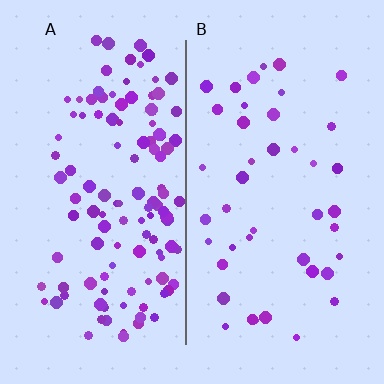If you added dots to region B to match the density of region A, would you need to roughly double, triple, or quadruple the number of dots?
Approximately triple.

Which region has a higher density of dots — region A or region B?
A (the left).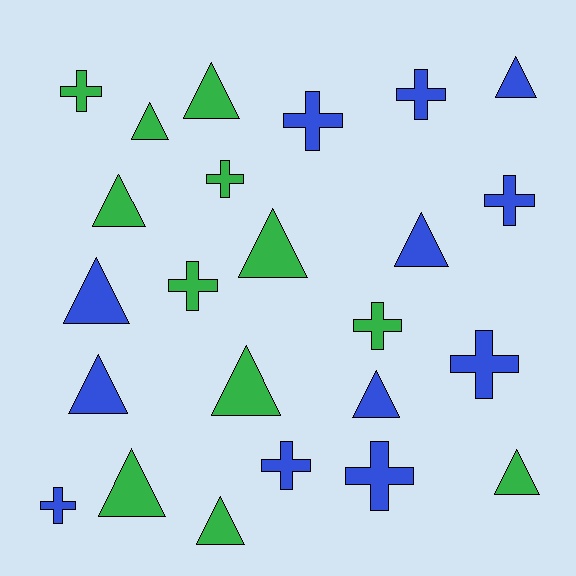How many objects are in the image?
There are 24 objects.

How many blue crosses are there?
There are 7 blue crosses.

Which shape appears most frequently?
Triangle, with 13 objects.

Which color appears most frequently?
Blue, with 12 objects.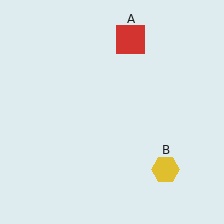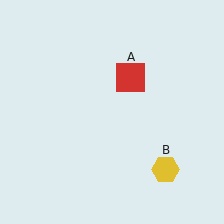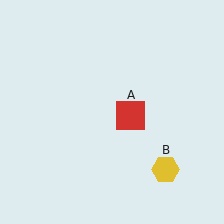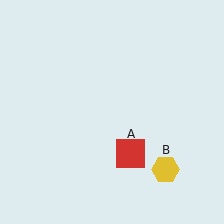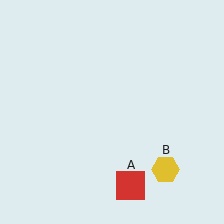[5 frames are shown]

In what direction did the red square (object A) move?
The red square (object A) moved down.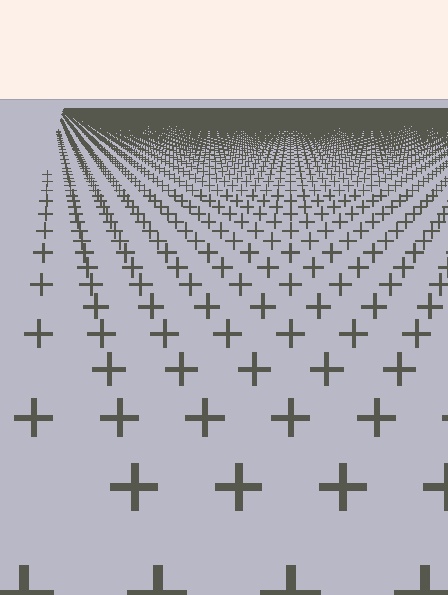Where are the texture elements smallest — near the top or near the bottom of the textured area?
Near the top.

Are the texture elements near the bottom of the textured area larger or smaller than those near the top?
Larger. Near the bottom, elements are closer to the viewer and appear at a bigger on-screen size.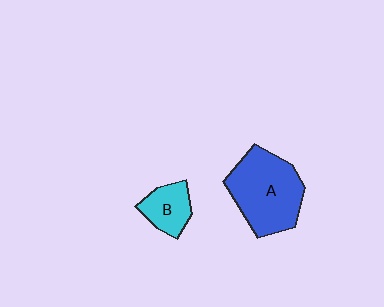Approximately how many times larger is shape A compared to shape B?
Approximately 2.4 times.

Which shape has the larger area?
Shape A (blue).